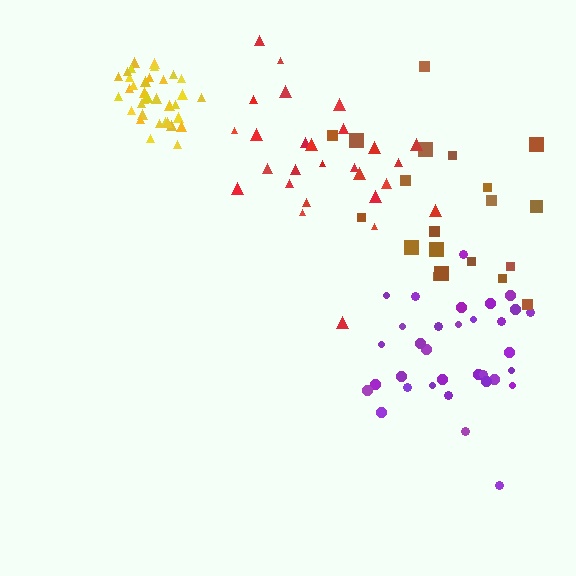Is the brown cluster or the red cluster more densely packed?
Red.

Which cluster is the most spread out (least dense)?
Brown.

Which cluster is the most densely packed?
Yellow.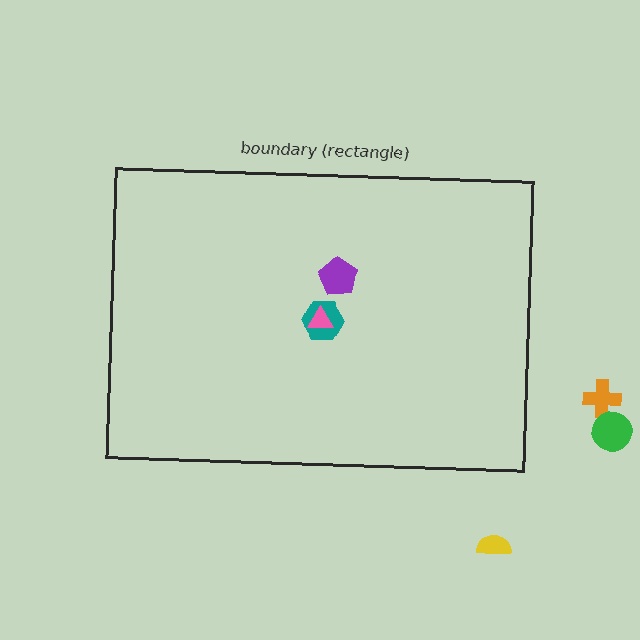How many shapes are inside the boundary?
3 inside, 3 outside.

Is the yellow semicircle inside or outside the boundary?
Outside.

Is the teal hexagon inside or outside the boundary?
Inside.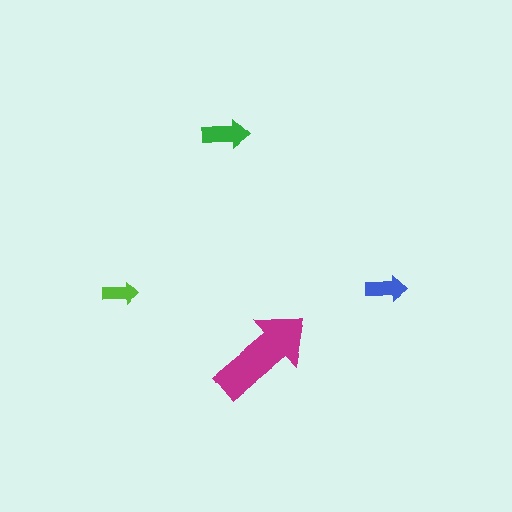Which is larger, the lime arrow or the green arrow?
The green one.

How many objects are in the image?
There are 4 objects in the image.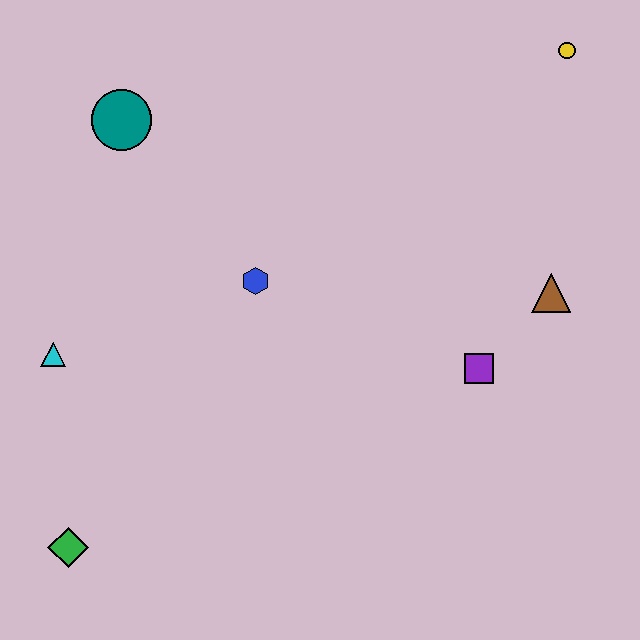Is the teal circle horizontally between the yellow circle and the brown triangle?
No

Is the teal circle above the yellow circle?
No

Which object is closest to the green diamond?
The cyan triangle is closest to the green diamond.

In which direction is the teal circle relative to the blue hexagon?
The teal circle is above the blue hexagon.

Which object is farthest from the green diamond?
The yellow circle is farthest from the green diamond.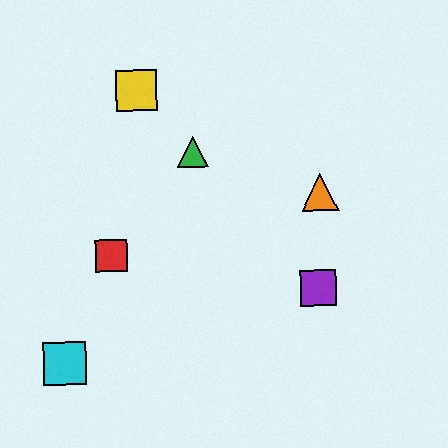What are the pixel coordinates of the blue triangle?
The blue triangle is at (145, 100).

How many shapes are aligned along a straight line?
4 shapes (the blue triangle, the green triangle, the yellow square, the purple square) are aligned along a straight line.